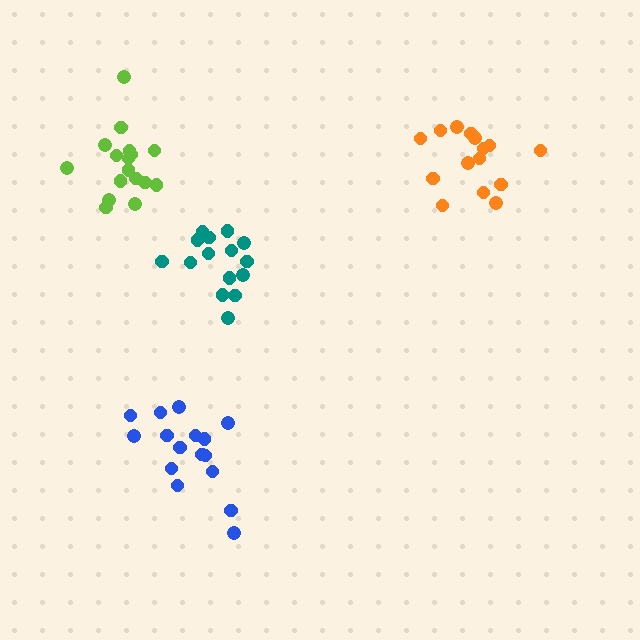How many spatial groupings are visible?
There are 4 spatial groupings.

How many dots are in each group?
Group 1: 16 dots, Group 2: 17 dots, Group 3: 15 dots, Group 4: 15 dots (63 total).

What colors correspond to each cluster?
The clusters are colored: blue, lime, teal, orange.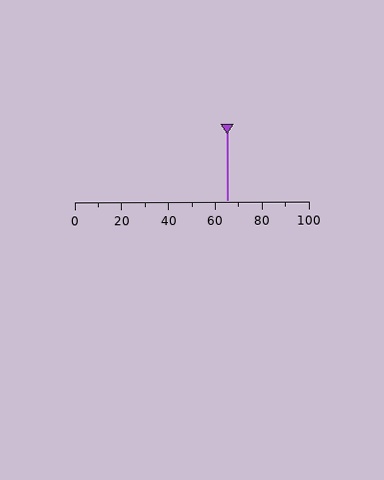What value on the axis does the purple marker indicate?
The marker indicates approximately 65.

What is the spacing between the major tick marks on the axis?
The major ticks are spaced 20 apart.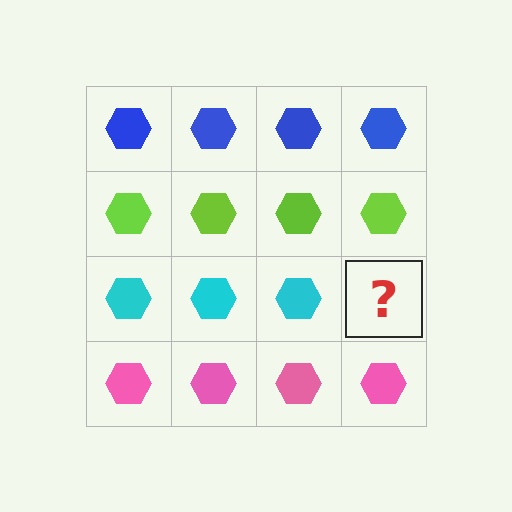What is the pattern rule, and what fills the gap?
The rule is that each row has a consistent color. The gap should be filled with a cyan hexagon.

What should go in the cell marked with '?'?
The missing cell should contain a cyan hexagon.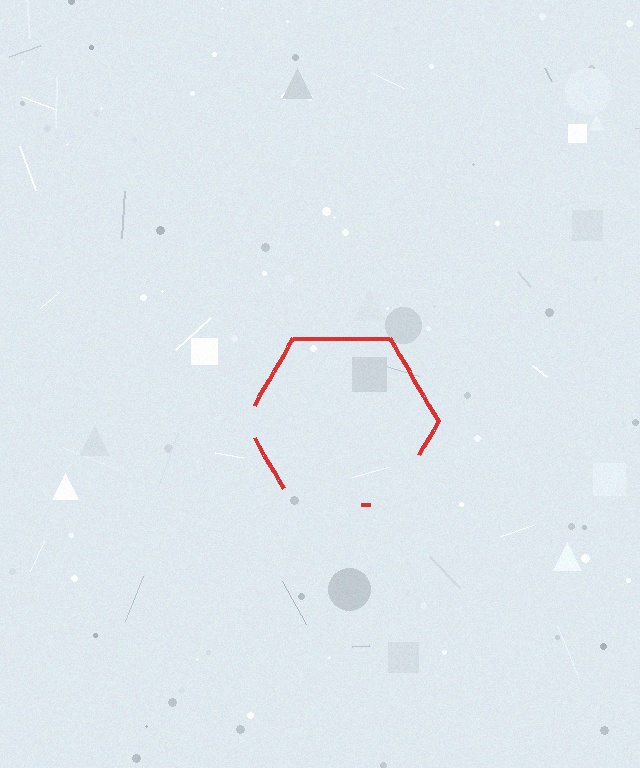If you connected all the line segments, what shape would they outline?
They would outline a hexagon.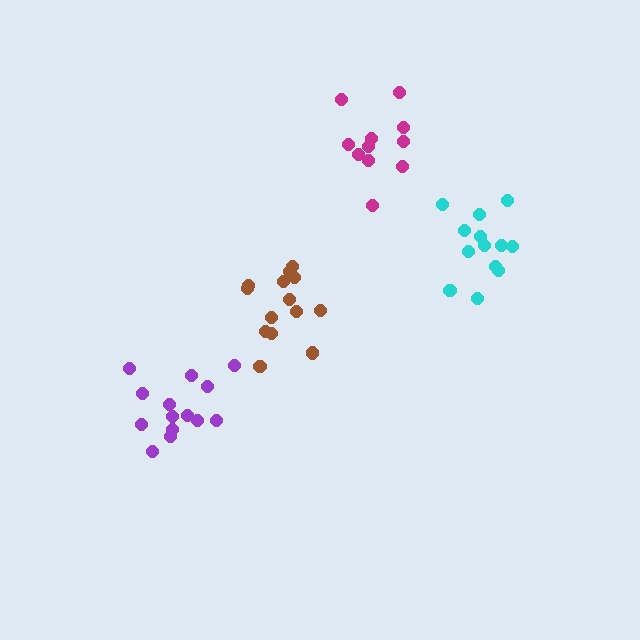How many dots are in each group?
Group 1: 13 dots, Group 2: 14 dots, Group 3: 14 dots, Group 4: 11 dots (52 total).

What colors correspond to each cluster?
The clusters are colored: cyan, brown, purple, magenta.